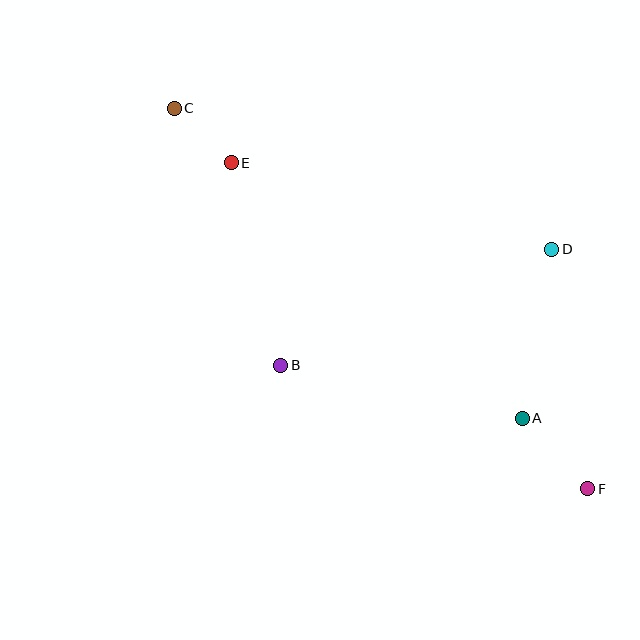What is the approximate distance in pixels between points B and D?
The distance between B and D is approximately 295 pixels.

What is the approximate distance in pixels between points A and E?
The distance between A and E is approximately 387 pixels.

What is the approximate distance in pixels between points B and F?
The distance between B and F is approximately 331 pixels.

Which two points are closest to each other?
Points C and E are closest to each other.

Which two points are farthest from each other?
Points C and F are farthest from each other.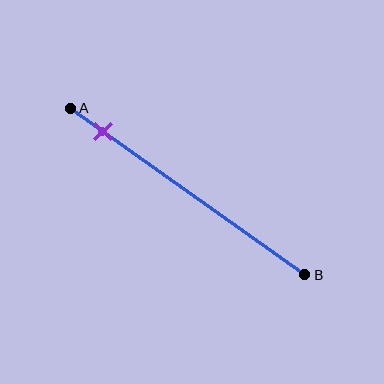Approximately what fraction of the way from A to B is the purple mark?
The purple mark is approximately 15% of the way from A to B.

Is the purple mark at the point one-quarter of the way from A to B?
No, the mark is at about 15% from A, not at the 25% one-quarter point.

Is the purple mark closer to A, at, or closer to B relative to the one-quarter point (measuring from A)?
The purple mark is closer to point A than the one-quarter point of segment AB.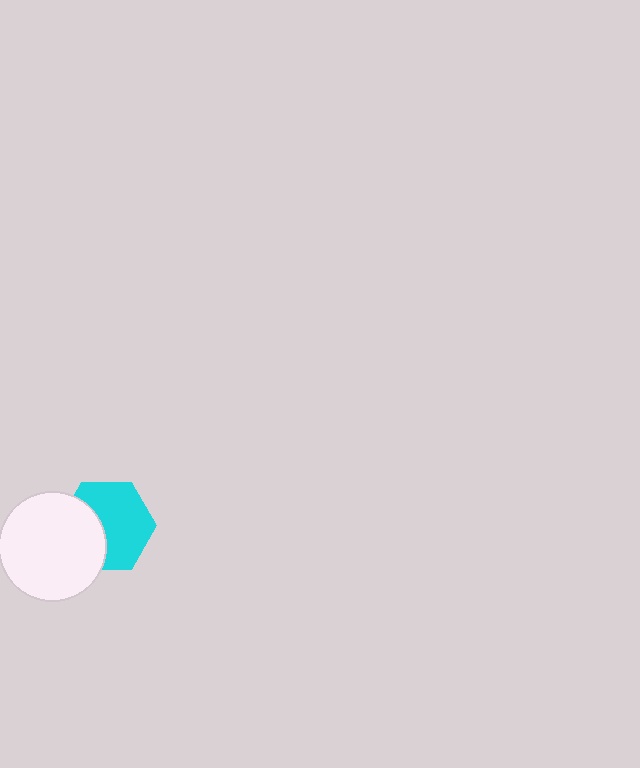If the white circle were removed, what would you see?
You would see the complete cyan hexagon.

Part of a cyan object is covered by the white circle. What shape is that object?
It is a hexagon.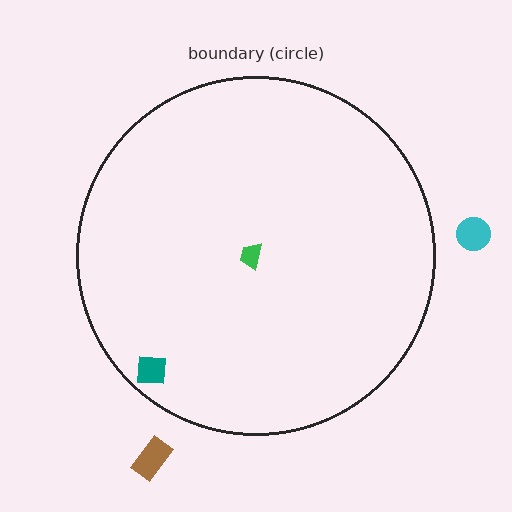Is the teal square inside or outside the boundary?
Inside.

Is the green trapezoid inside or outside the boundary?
Inside.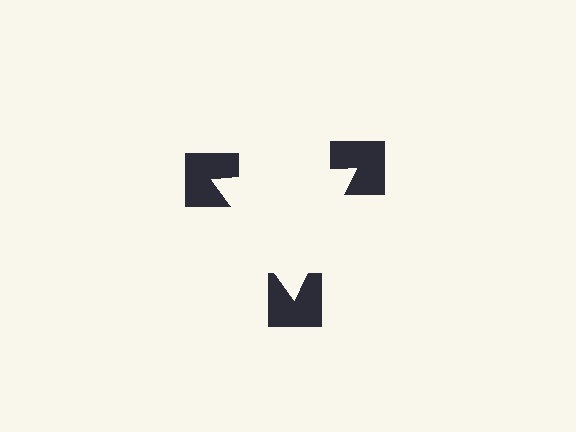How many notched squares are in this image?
There are 3 — one at each vertex of the illusory triangle.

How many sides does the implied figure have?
3 sides.